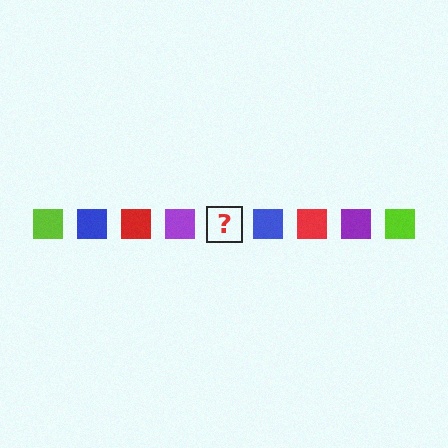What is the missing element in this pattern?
The missing element is a lime square.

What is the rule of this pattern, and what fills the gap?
The rule is that the pattern cycles through lime, blue, red, purple squares. The gap should be filled with a lime square.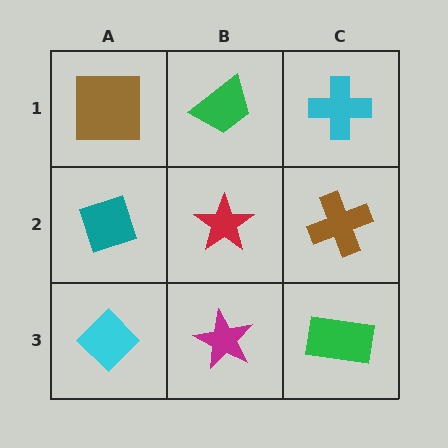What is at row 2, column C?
A brown cross.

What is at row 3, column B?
A magenta star.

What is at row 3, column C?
A green rectangle.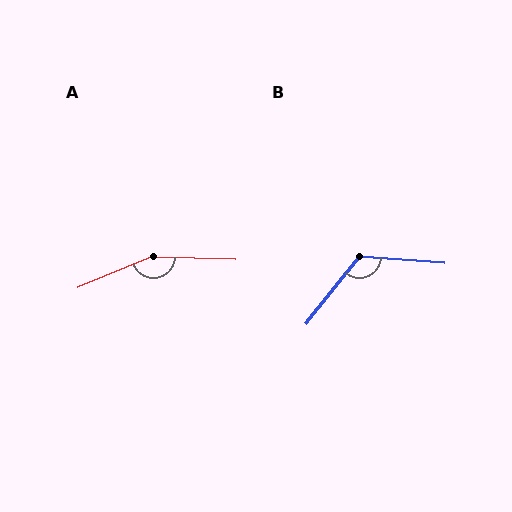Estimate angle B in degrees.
Approximately 124 degrees.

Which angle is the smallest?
B, at approximately 124 degrees.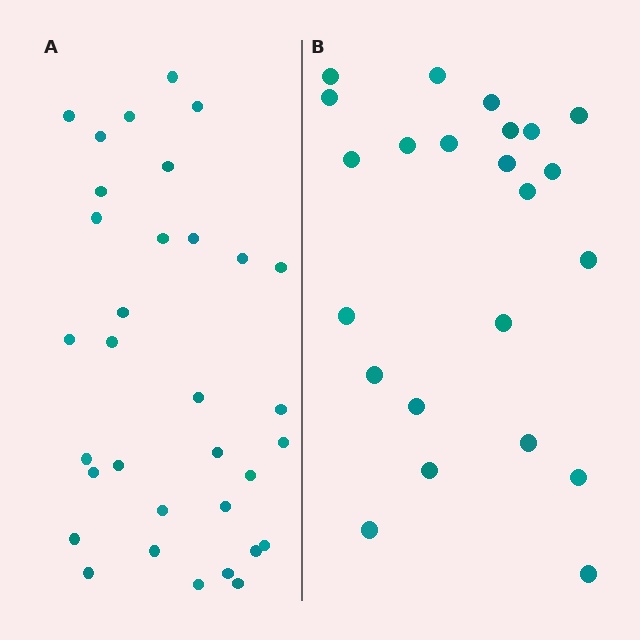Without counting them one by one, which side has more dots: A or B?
Region A (the left region) has more dots.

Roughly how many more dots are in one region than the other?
Region A has roughly 10 or so more dots than region B.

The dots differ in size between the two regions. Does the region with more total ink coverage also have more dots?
No. Region B has more total ink coverage because its dots are larger, but region A actually contains more individual dots. Total area can be misleading — the number of items is what matters here.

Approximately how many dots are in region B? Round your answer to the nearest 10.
About 20 dots. (The exact count is 23, which rounds to 20.)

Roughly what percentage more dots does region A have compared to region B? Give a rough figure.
About 45% more.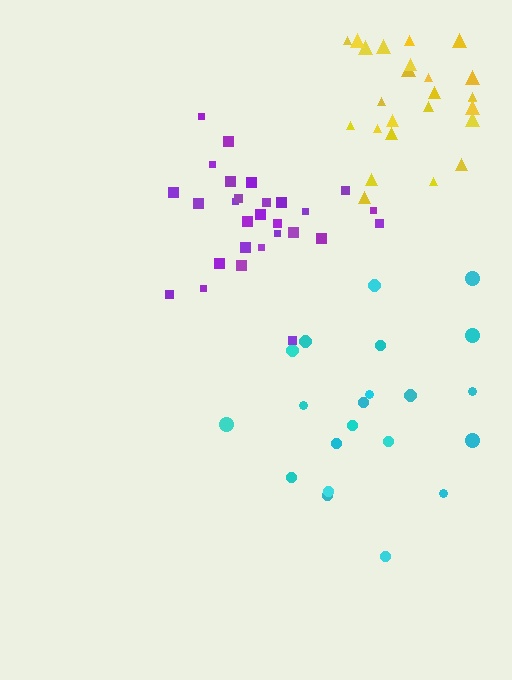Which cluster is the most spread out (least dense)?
Cyan.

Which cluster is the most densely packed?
Purple.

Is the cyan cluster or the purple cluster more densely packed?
Purple.